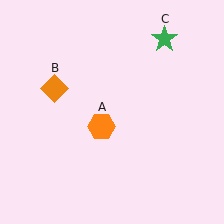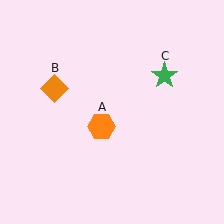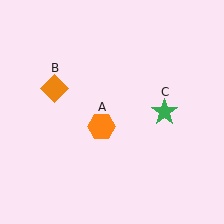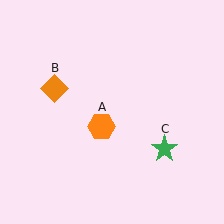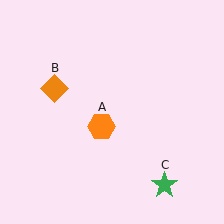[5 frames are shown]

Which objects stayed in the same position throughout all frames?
Orange hexagon (object A) and orange diamond (object B) remained stationary.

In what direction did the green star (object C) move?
The green star (object C) moved down.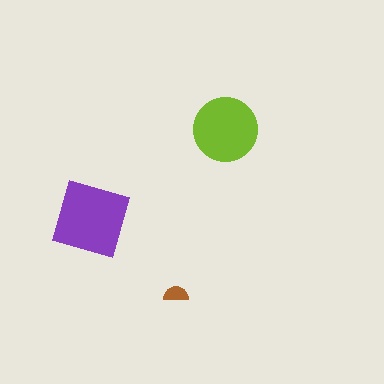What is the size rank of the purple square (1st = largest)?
1st.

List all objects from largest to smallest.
The purple square, the lime circle, the brown semicircle.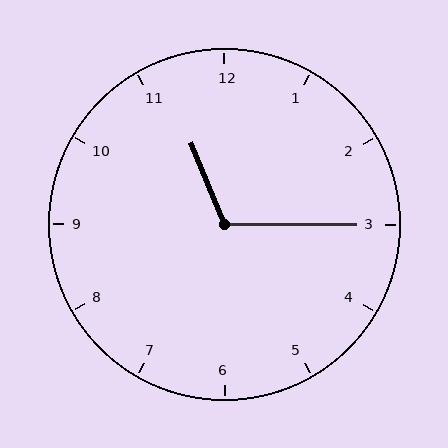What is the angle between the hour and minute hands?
Approximately 112 degrees.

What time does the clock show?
11:15.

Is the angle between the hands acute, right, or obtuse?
It is obtuse.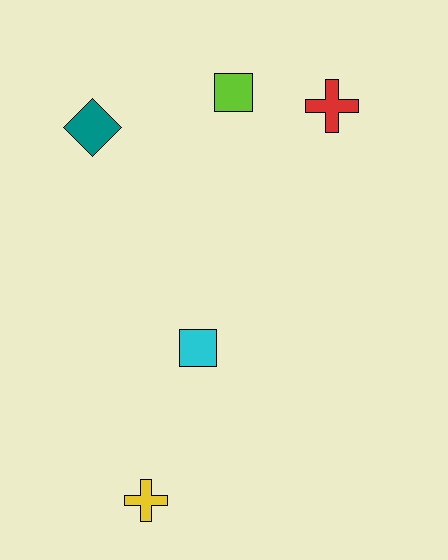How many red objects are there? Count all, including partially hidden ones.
There is 1 red object.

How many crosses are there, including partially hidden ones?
There are 2 crosses.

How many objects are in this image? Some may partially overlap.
There are 5 objects.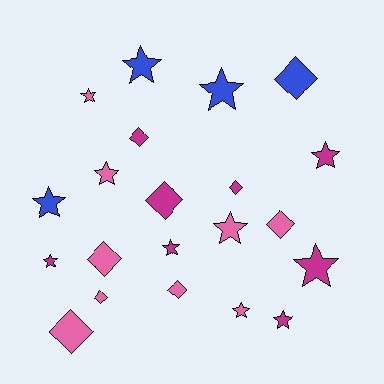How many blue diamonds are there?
There is 1 blue diamond.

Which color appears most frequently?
Pink, with 9 objects.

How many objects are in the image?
There are 21 objects.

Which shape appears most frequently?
Star, with 12 objects.